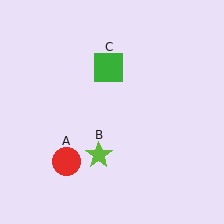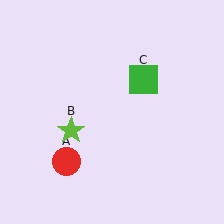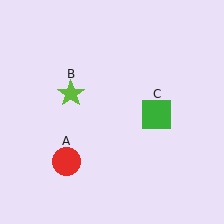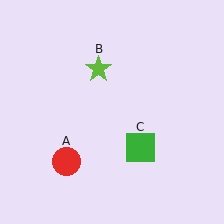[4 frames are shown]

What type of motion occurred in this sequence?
The lime star (object B), green square (object C) rotated clockwise around the center of the scene.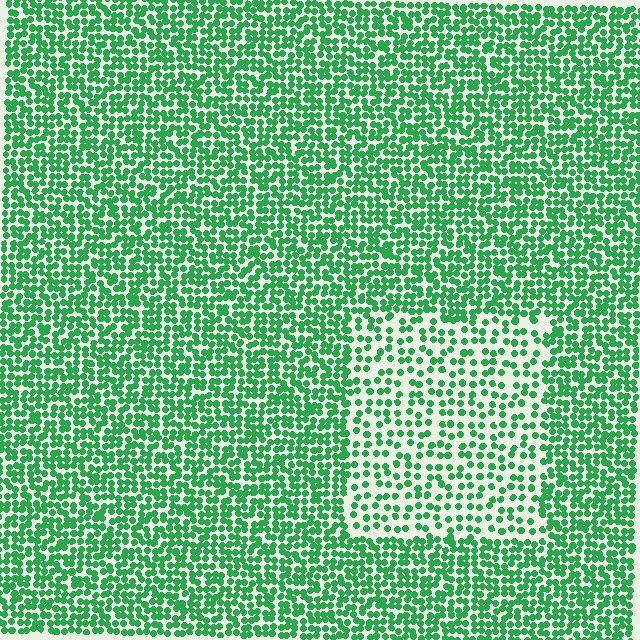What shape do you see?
I see a rectangle.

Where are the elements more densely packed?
The elements are more densely packed outside the rectangle boundary.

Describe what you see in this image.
The image contains small green elements arranged at two different densities. A rectangle-shaped region is visible where the elements are less densely packed than the surrounding area.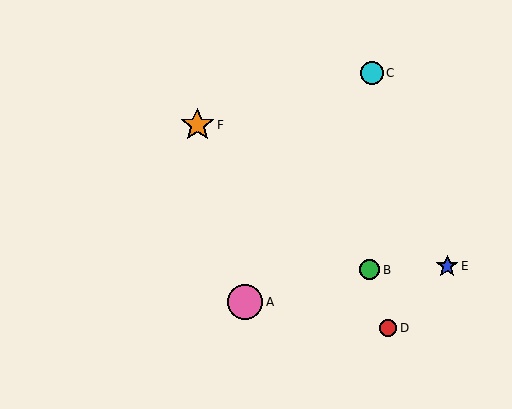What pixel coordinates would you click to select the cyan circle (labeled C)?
Click at (372, 73) to select the cyan circle C.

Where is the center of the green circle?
The center of the green circle is at (370, 270).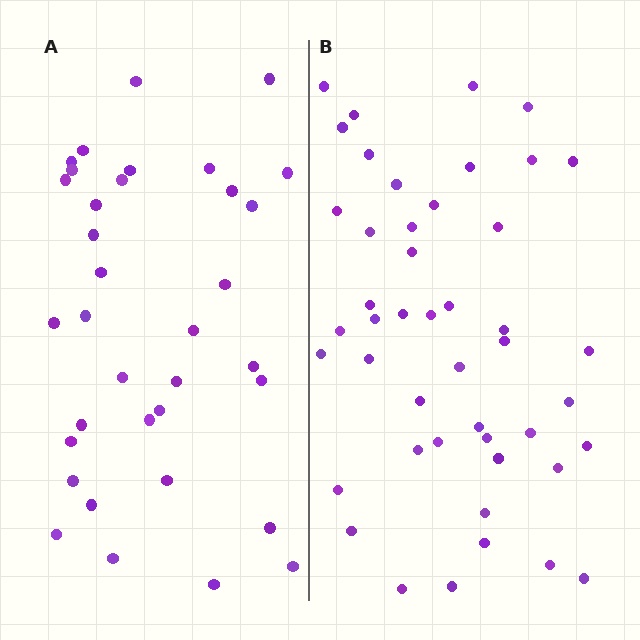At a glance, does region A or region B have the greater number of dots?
Region B (the right region) has more dots.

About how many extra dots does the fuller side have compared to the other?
Region B has roughly 12 or so more dots than region A.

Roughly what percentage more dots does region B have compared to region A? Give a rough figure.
About 30% more.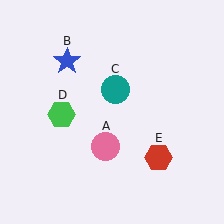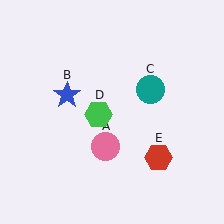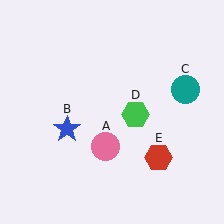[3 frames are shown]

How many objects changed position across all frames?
3 objects changed position: blue star (object B), teal circle (object C), green hexagon (object D).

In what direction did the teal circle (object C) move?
The teal circle (object C) moved right.